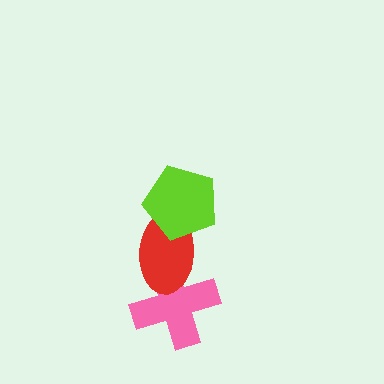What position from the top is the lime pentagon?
The lime pentagon is 1st from the top.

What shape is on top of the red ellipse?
The lime pentagon is on top of the red ellipse.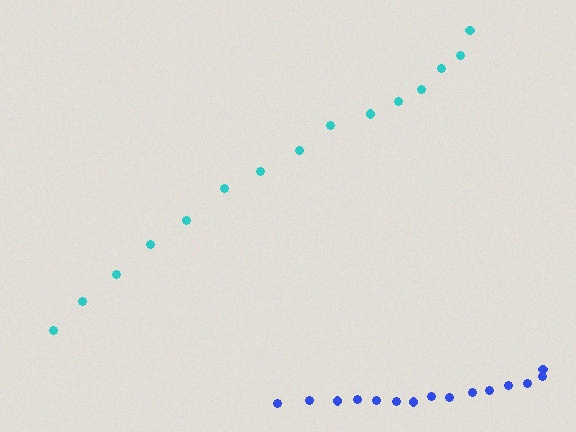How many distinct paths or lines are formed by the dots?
There are 2 distinct paths.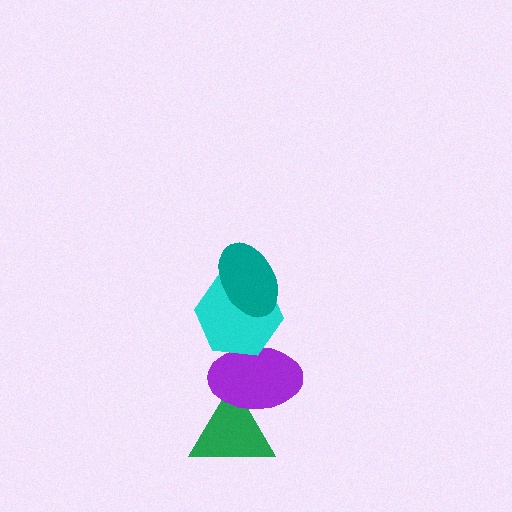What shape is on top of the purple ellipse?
The cyan hexagon is on top of the purple ellipse.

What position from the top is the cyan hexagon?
The cyan hexagon is 2nd from the top.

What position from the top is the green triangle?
The green triangle is 4th from the top.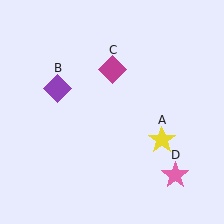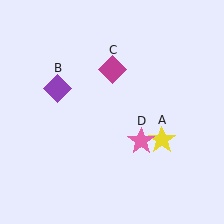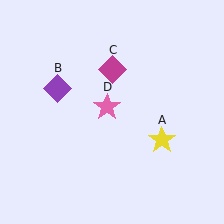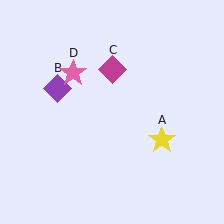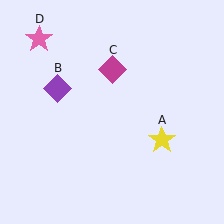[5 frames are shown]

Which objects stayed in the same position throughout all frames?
Yellow star (object A) and purple diamond (object B) and magenta diamond (object C) remained stationary.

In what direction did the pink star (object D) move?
The pink star (object D) moved up and to the left.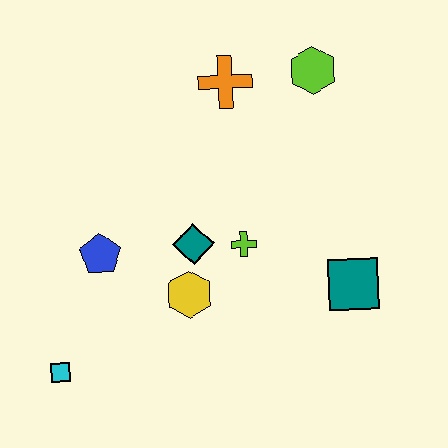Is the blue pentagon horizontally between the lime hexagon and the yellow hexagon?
No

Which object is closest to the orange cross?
The lime hexagon is closest to the orange cross.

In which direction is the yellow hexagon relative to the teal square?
The yellow hexagon is to the left of the teal square.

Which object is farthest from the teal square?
The cyan square is farthest from the teal square.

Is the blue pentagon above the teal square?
Yes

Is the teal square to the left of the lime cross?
No